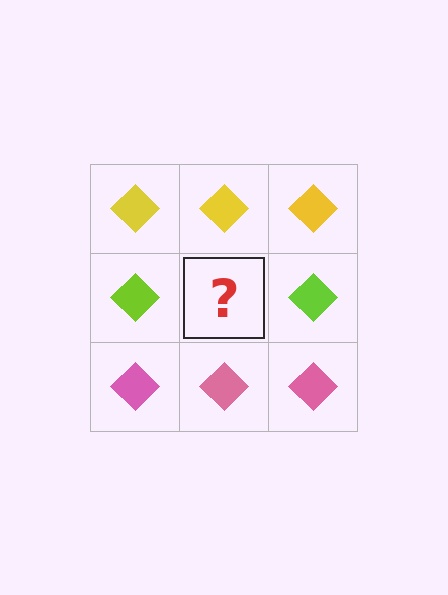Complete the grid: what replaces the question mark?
The question mark should be replaced with a lime diamond.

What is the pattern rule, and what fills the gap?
The rule is that each row has a consistent color. The gap should be filled with a lime diamond.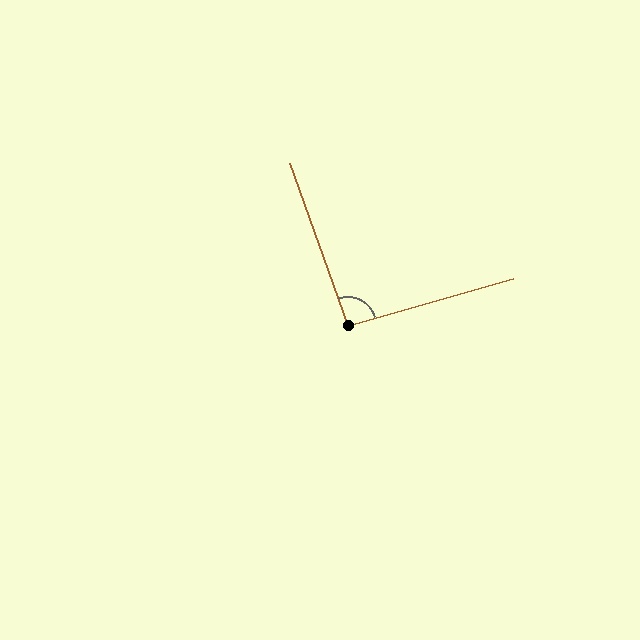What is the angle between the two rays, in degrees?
Approximately 94 degrees.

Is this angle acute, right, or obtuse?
It is approximately a right angle.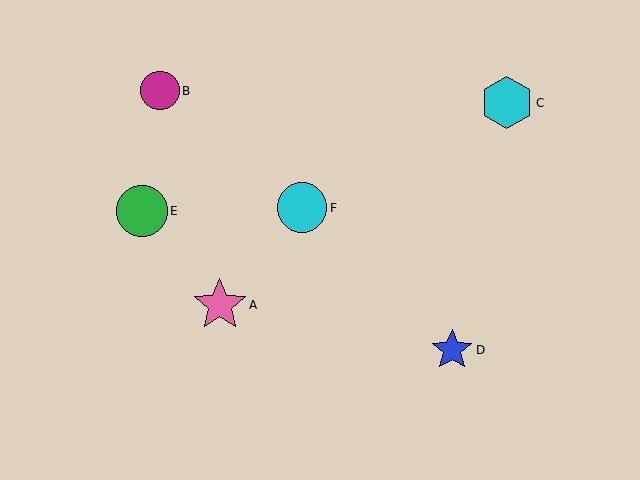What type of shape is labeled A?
Shape A is a pink star.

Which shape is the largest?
The pink star (labeled A) is the largest.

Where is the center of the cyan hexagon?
The center of the cyan hexagon is at (507, 103).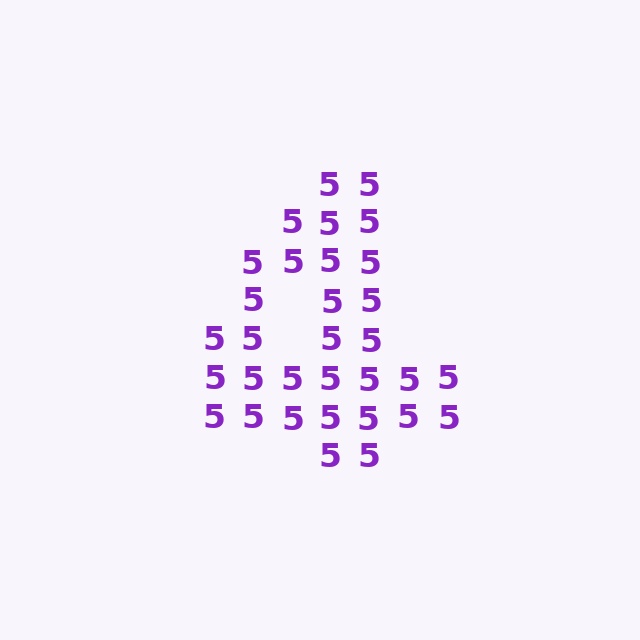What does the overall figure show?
The overall figure shows the digit 4.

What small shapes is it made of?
It is made of small digit 5's.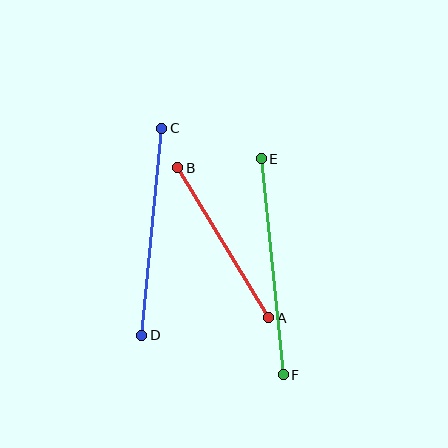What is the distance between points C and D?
The distance is approximately 208 pixels.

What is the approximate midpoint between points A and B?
The midpoint is at approximately (223, 243) pixels.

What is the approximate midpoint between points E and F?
The midpoint is at approximately (272, 267) pixels.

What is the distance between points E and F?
The distance is approximately 217 pixels.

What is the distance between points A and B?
The distance is approximately 175 pixels.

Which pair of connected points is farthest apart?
Points E and F are farthest apart.